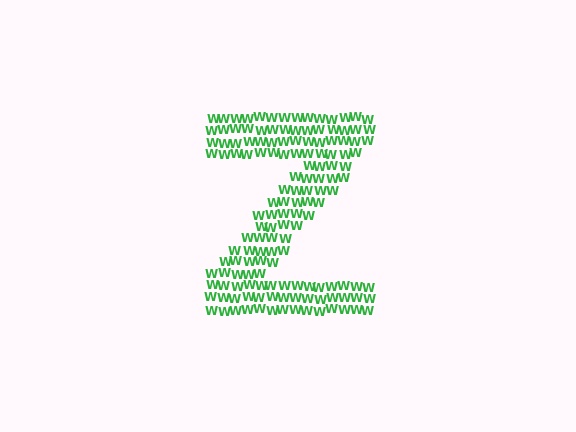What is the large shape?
The large shape is the letter Z.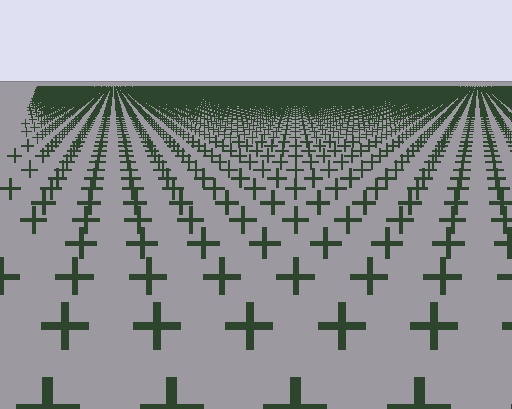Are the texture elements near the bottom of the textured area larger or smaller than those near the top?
Larger. Near the bottom, elements are closer to the viewer and appear at a bigger on-screen size.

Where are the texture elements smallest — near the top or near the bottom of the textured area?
Near the top.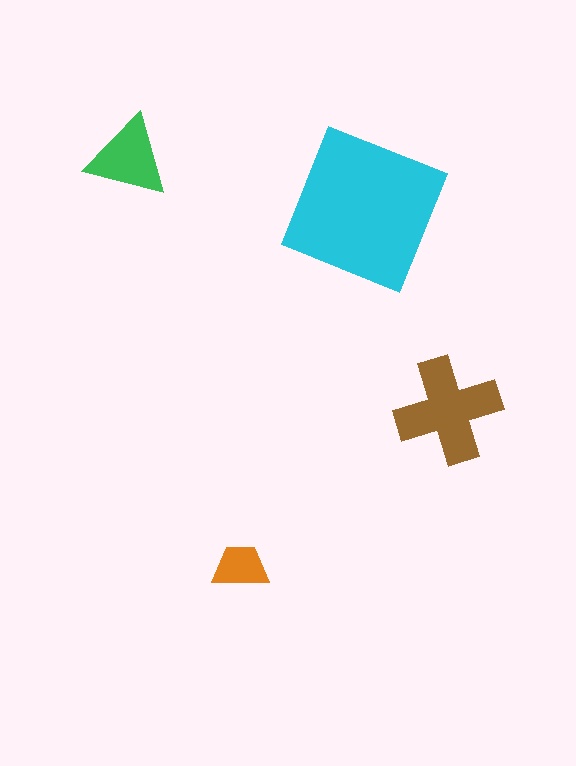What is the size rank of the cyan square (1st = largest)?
1st.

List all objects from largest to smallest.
The cyan square, the brown cross, the green triangle, the orange trapezoid.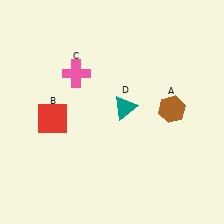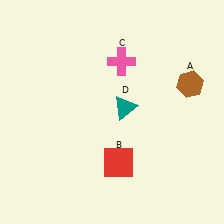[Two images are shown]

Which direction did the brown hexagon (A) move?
The brown hexagon (A) moved up.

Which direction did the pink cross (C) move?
The pink cross (C) moved right.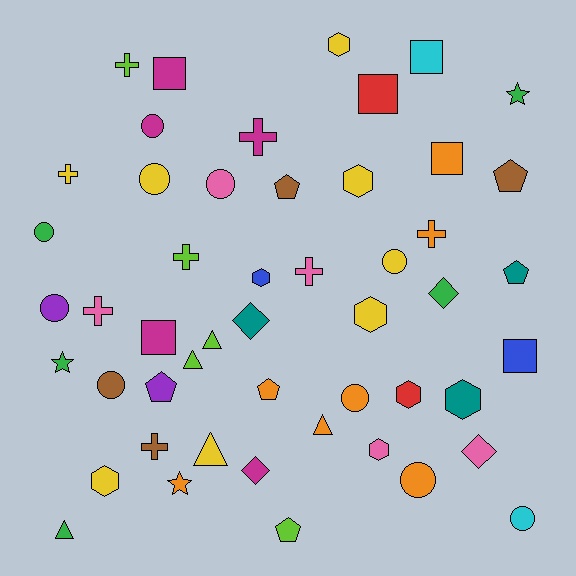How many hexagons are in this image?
There are 8 hexagons.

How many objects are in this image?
There are 50 objects.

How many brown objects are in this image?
There are 4 brown objects.